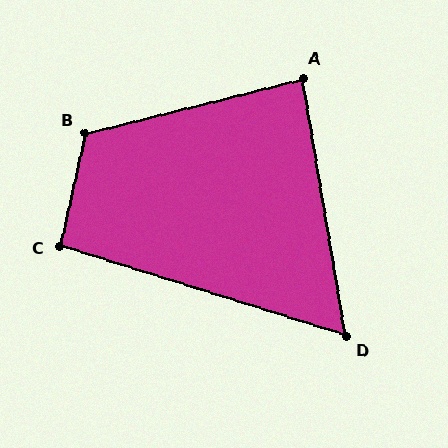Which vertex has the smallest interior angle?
D, at approximately 63 degrees.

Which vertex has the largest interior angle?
B, at approximately 117 degrees.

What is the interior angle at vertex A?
Approximately 85 degrees (approximately right).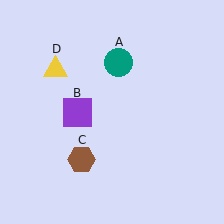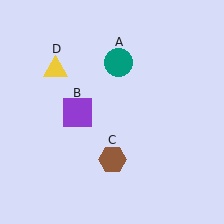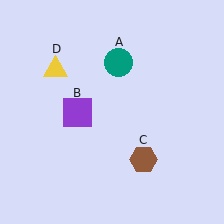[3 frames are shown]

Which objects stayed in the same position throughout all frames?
Teal circle (object A) and purple square (object B) and yellow triangle (object D) remained stationary.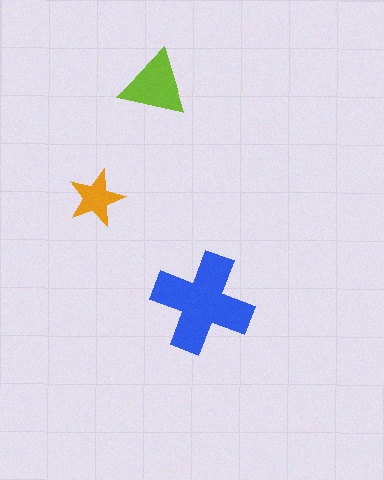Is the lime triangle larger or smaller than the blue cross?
Smaller.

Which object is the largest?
The blue cross.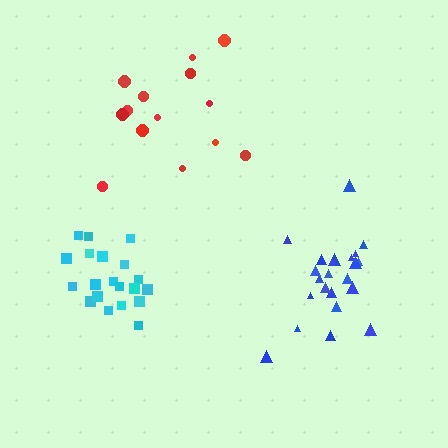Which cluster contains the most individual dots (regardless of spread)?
Blue (23).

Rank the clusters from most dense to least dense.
cyan, blue, red.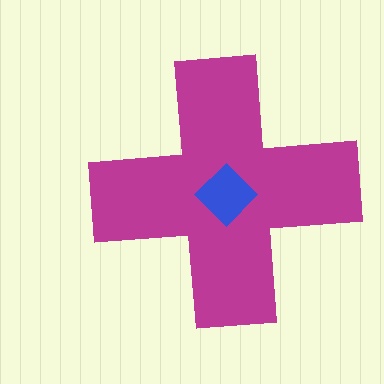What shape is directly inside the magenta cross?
The blue diamond.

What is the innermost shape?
The blue diamond.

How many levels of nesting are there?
2.